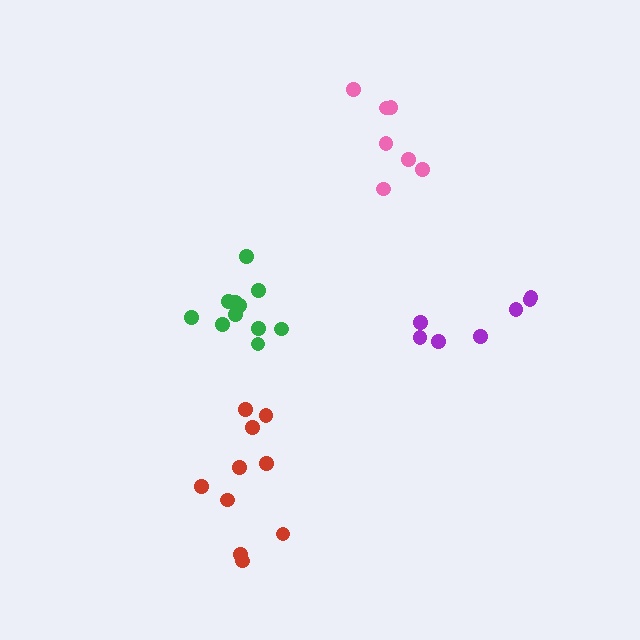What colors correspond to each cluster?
The clusters are colored: red, pink, purple, green.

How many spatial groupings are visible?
There are 4 spatial groupings.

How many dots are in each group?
Group 1: 10 dots, Group 2: 7 dots, Group 3: 7 dots, Group 4: 11 dots (35 total).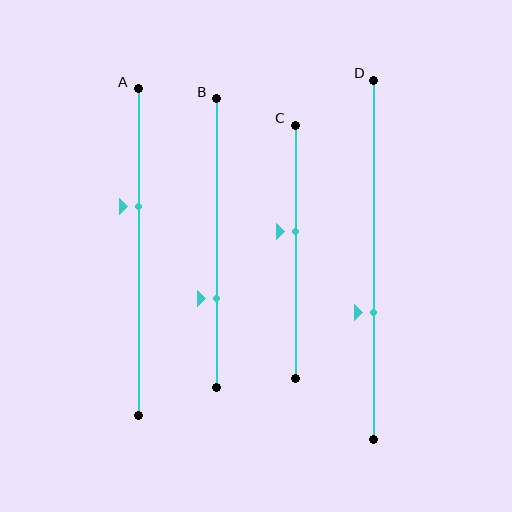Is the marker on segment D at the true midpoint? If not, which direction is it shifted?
No, the marker on segment D is shifted downward by about 15% of the segment length.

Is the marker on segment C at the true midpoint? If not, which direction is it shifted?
No, the marker on segment C is shifted upward by about 8% of the segment length.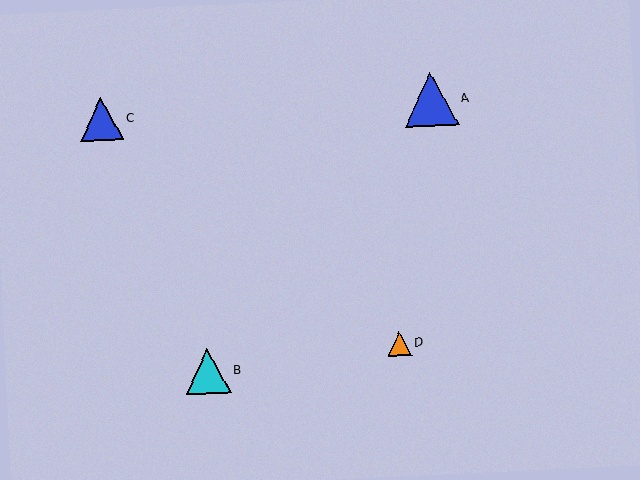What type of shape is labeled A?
Shape A is a blue triangle.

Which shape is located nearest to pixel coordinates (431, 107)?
The blue triangle (labeled A) at (431, 99) is nearest to that location.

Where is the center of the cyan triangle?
The center of the cyan triangle is at (208, 372).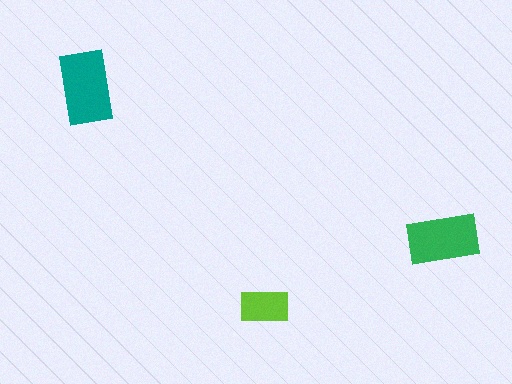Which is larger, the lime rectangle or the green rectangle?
The green one.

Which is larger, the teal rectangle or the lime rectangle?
The teal one.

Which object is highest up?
The teal rectangle is topmost.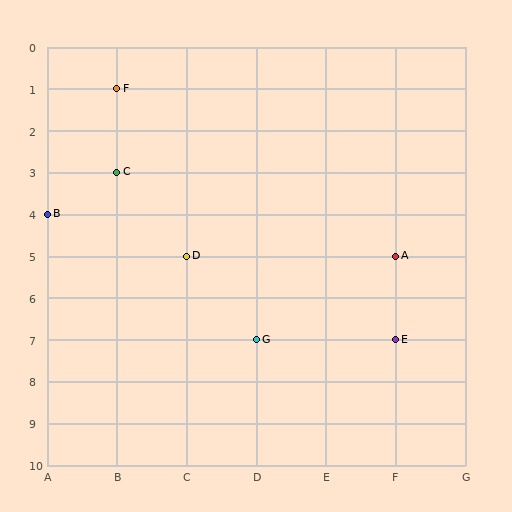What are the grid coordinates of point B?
Point B is at grid coordinates (A, 4).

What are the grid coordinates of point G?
Point G is at grid coordinates (D, 7).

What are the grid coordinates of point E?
Point E is at grid coordinates (F, 7).